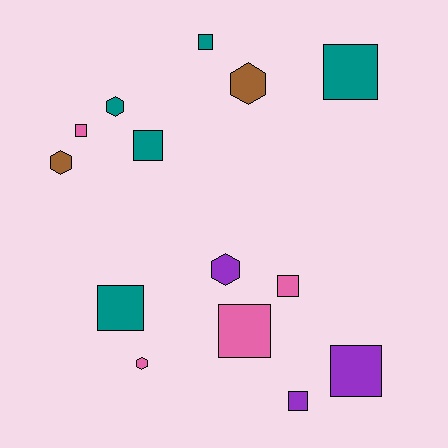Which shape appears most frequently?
Square, with 9 objects.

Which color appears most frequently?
Teal, with 5 objects.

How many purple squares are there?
There are 2 purple squares.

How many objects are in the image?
There are 14 objects.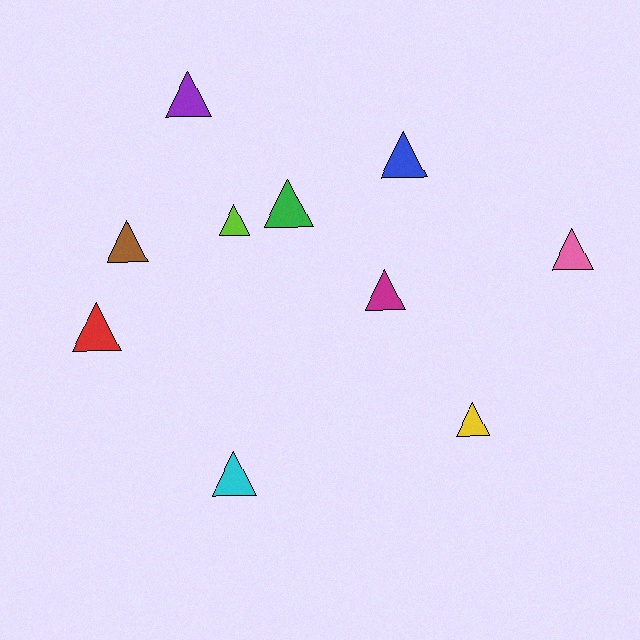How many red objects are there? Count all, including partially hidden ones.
There is 1 red object.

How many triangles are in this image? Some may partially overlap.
There are 10 triangles.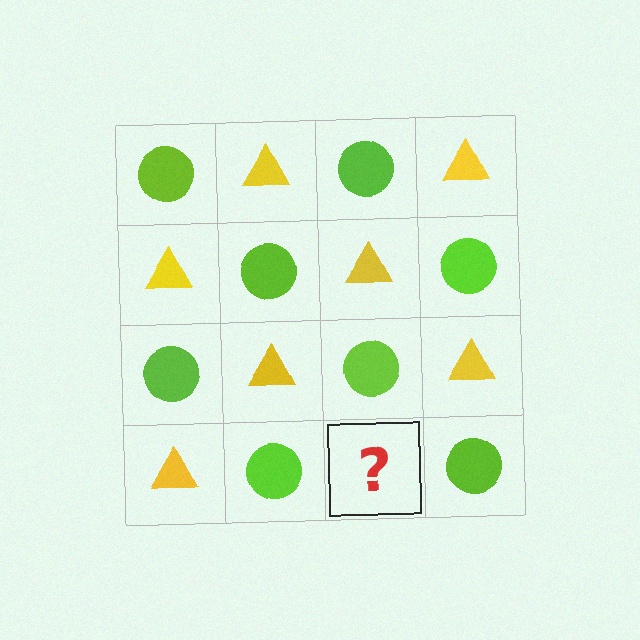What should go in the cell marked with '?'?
The missing cell should contain a yellow triangle.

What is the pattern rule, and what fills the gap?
The rule is that it alternates lime circle and yellow triangle in a checkerboard pattern. The gap should be filled with a yellow triangle.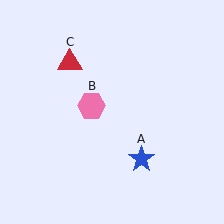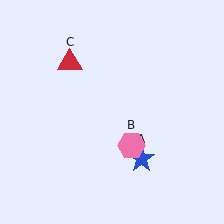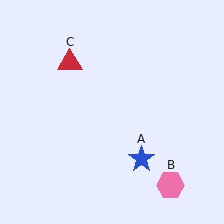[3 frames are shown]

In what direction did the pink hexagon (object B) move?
The pink hexagon (object B) moved down and to the right.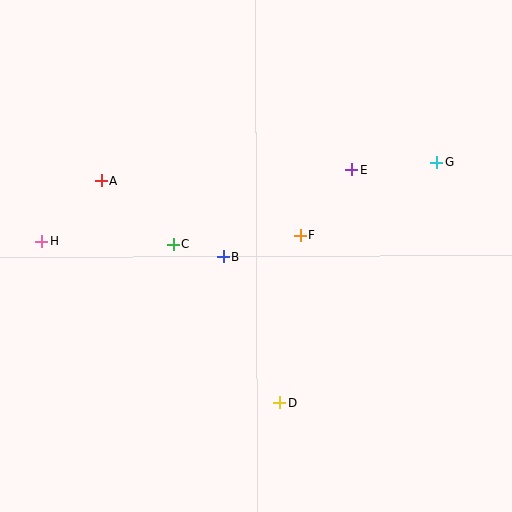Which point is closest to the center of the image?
Point B at (223, 257) is closest to the center.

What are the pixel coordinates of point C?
Point C is at (173, 245).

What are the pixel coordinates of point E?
Point E is at (351, 169).